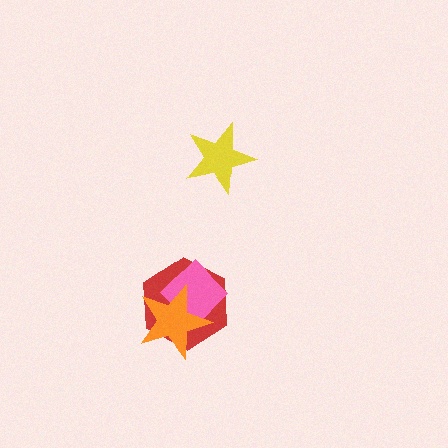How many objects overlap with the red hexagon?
2 objects overlap with the red hexagon.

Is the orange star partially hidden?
No, no other shape covers it.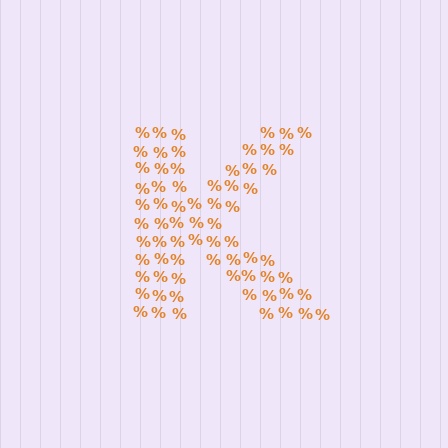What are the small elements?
The small elements are percent signs.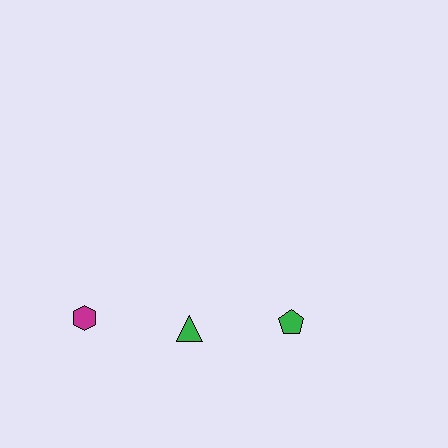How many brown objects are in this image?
There are no brown objects.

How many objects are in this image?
There are 3 objects.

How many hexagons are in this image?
There is 1 hexagon.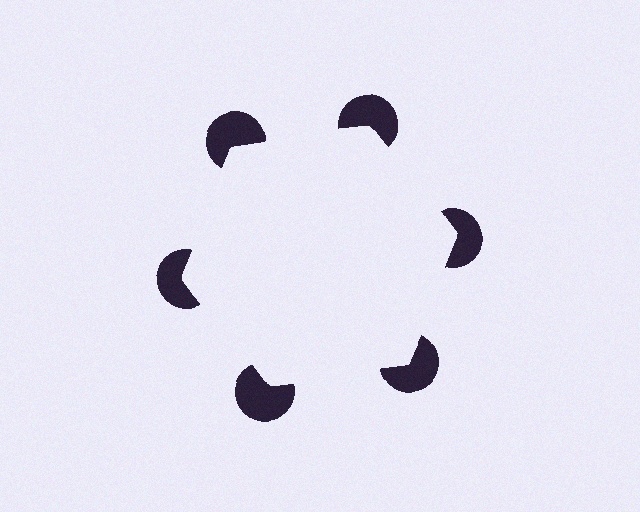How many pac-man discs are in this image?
There are 6 — one at each vertex of the illusory hexagon.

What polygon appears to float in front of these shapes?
An illusory hexagon — its edges are inferred from the aligned wedge cuts in the pac-man discs, not physically drawn.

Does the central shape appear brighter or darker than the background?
It typically appears slightly brighter than the background, even though no actual brightness change is drawn.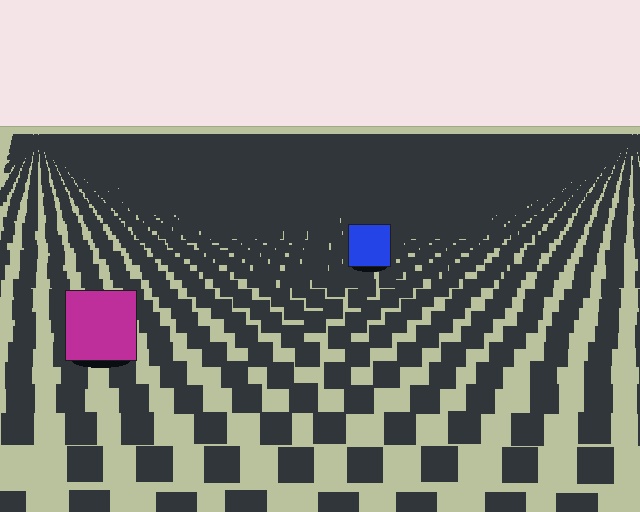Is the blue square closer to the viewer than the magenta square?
No. The magenta square is closer — you can tell from the texture gradient: the ground texture is coarser near it.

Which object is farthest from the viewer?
The blue square is farthest from the viewer. It appears smaller and the ground texture around it is denser.